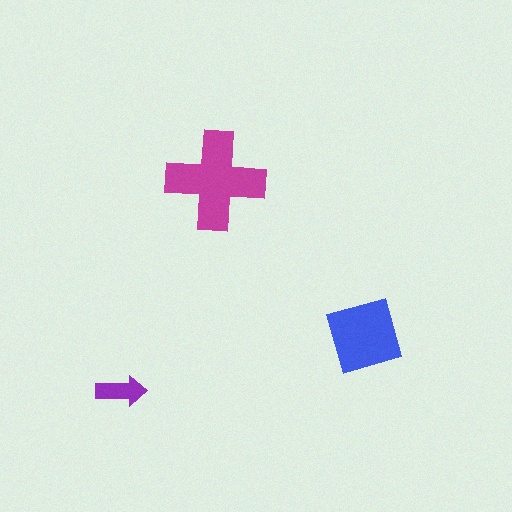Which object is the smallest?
The purple arrow.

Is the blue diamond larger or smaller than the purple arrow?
Larger.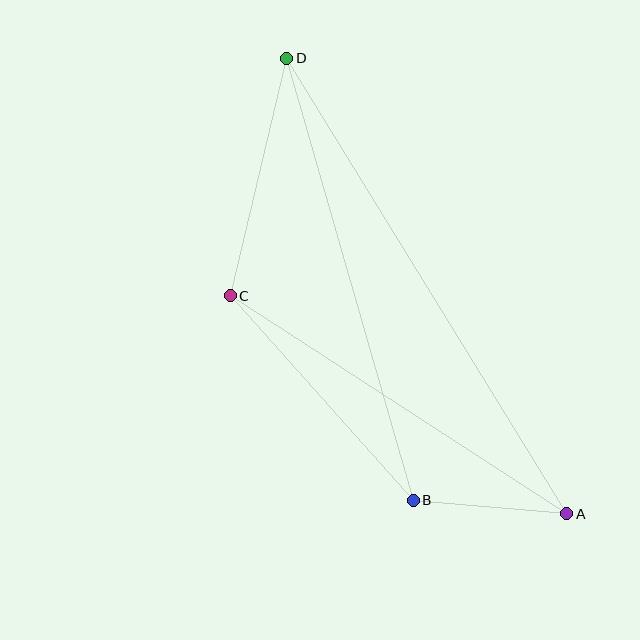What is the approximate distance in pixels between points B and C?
The distance between B and C is approximately 274 pixels.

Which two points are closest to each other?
Points A and B are closest to each other.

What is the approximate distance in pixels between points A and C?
The distance between A and C is approximately 401 pixels.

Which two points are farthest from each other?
Points A and D are farthest from each other.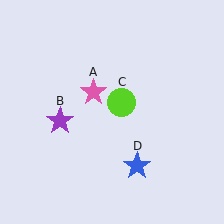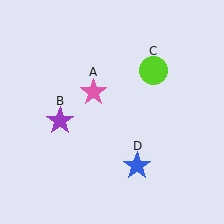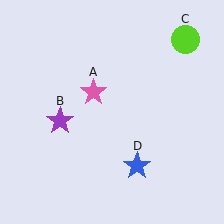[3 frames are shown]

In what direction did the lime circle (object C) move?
The lime circle (object C) moved up and to the right.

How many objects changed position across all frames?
1 object changed position: lime circle (object C).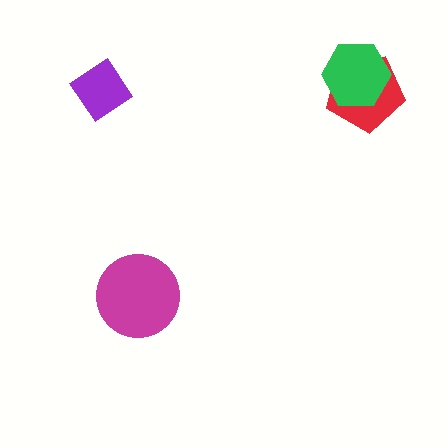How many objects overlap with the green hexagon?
1 object overlaps with the green hexagon.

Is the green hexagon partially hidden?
No, no other shape covers it.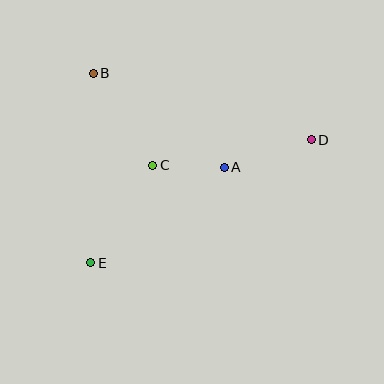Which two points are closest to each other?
Points A and C are closest to each other.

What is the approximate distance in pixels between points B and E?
The distance between B and E is approximately 190 pixels.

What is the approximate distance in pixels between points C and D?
The distance between C and D is approximately 161 pixels.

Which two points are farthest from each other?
Points D and E are farthest from each other.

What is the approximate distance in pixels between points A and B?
The distance between A and B is approximately 161 pixels.